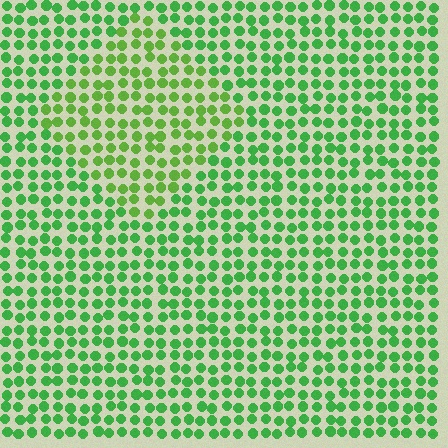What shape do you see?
I see a diamond.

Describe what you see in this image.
The image is filled with small green elements in a uniform arrangement. A diamond-shaped region is visible where the elements are tinted to a slightly different hue, forming a subtle color boundary.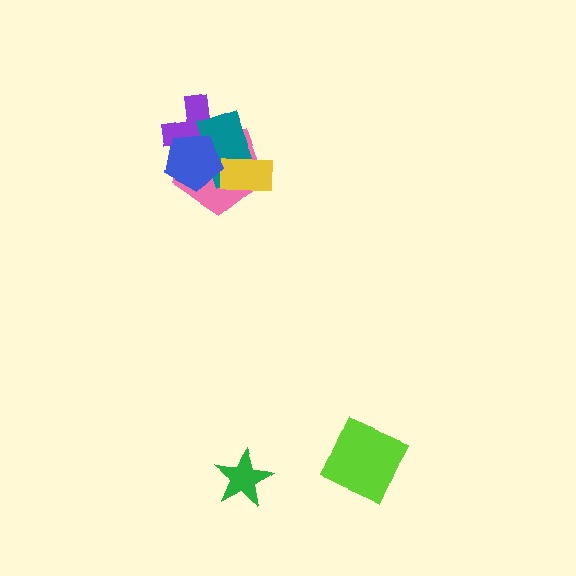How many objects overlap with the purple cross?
3 objects overlap with the purple cross.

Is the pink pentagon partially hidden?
Yes, it is partially covered by another shape.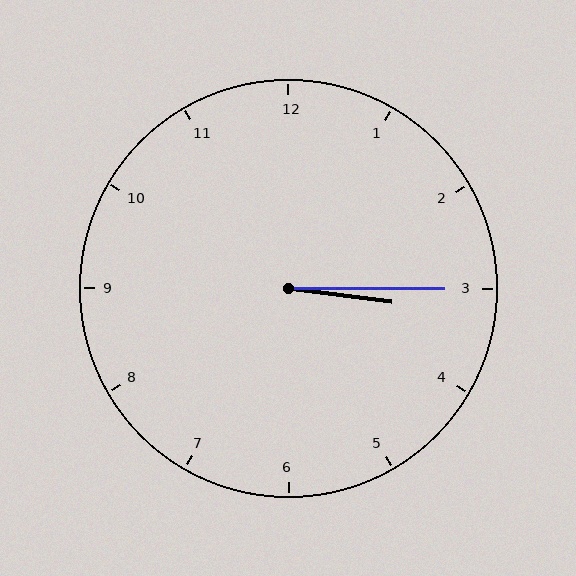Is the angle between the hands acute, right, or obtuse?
It is acute.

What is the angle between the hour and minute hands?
Approximately 8 degrees.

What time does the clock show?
3:15.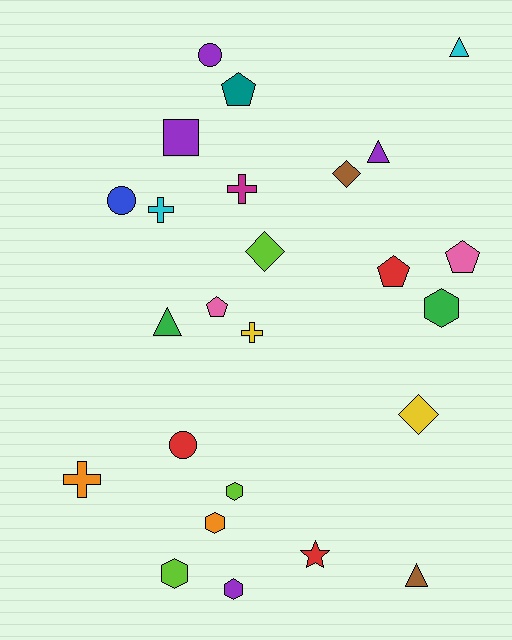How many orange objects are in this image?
There are 2 orange objects.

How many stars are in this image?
There is 1 star.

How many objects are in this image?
There are 25 objects.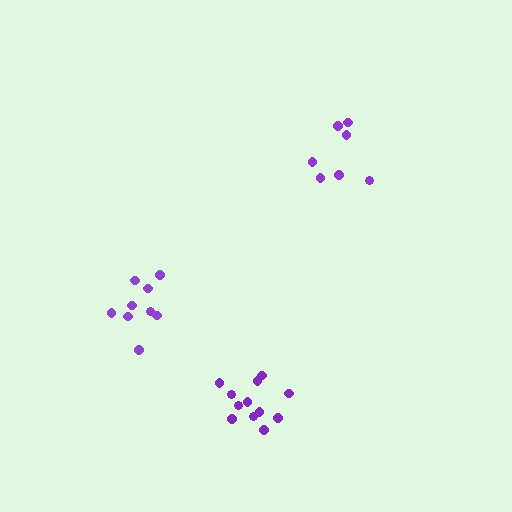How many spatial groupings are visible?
There are 3 spatial groupings.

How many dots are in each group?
Group 1: 9 dots, Group 2: 7 dots, Group 3: 12 dots (28 total).